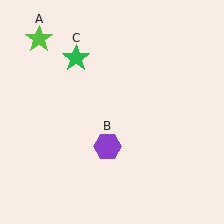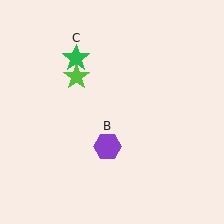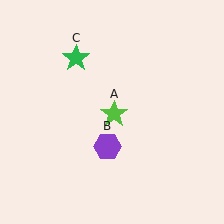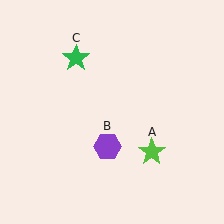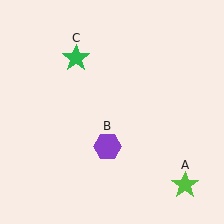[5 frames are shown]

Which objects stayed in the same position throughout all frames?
Purple hexagon (object B) and green star (object C) remained stationary.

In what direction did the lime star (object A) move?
The lime star (object A) moved down and to the right.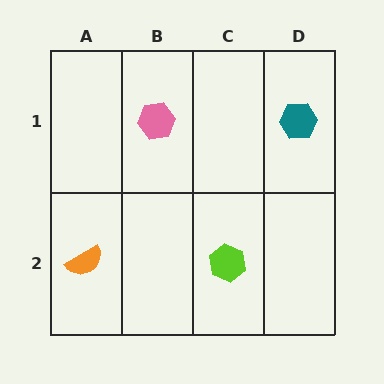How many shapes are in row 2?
2 shapes.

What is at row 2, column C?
A lime hexagon.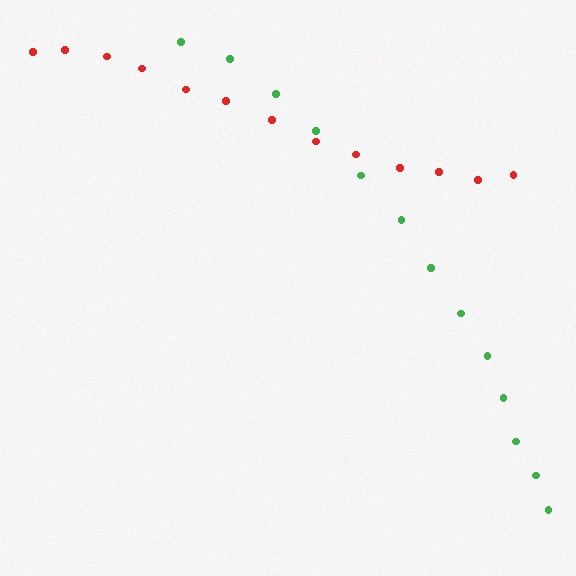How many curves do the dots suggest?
There are 2 distinct paths.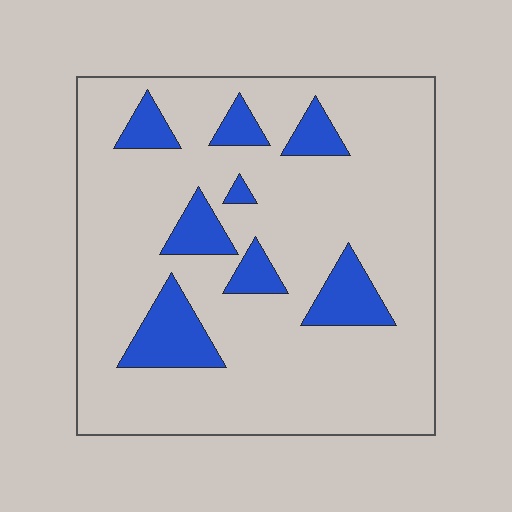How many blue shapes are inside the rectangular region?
8.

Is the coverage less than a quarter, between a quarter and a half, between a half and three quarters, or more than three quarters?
Less than a quarter.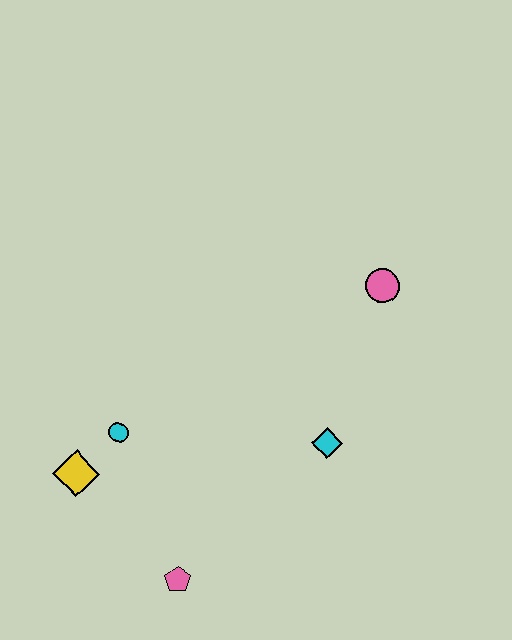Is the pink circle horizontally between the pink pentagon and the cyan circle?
No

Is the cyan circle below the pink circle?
Yes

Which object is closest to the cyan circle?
The yellow diamond is closest to the cyan circle.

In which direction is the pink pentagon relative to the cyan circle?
The pink pentagon is below the cyan circle.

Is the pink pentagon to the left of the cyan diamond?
Yes